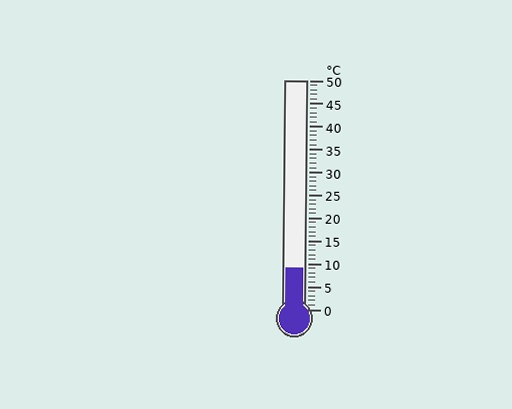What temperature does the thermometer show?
The thermometer shows approximately 9°C.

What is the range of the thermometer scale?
The thermometer scale ranges from 0°C to 50°C.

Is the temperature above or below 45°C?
The temperature is below 45°C.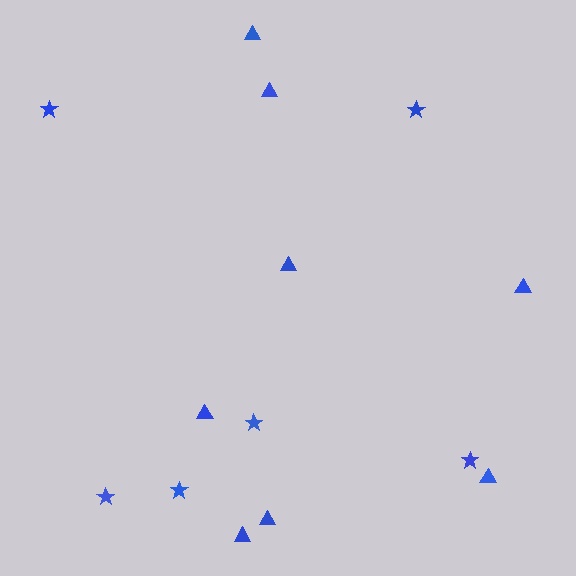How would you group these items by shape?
There are 2 groups: one group of stars (6) and one group of triangles (8).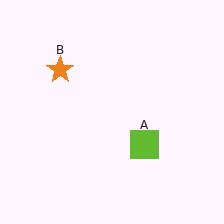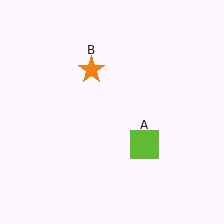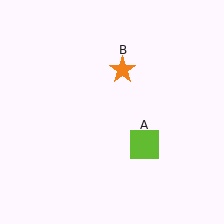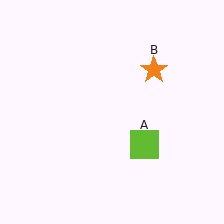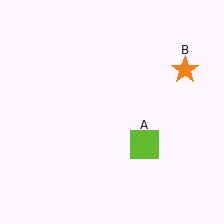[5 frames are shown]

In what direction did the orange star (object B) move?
The orange star (object B) moved right.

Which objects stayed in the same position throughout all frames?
Lime square (object A) remained stationary.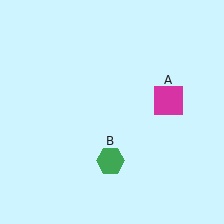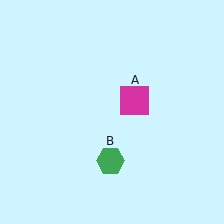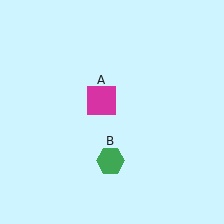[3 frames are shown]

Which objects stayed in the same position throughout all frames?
Green hexagon (object B) remained stationary.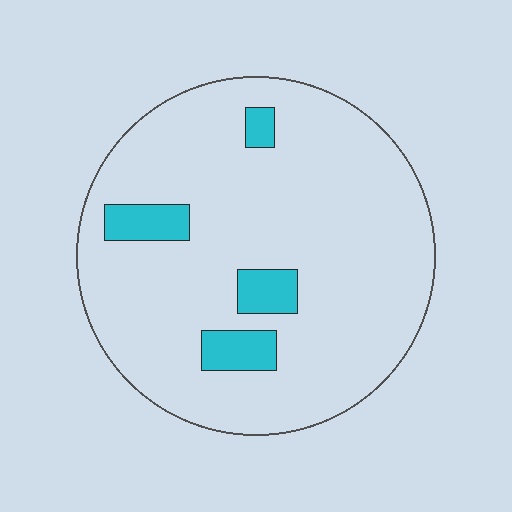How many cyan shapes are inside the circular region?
4.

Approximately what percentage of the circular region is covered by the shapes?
Approximately 10%.